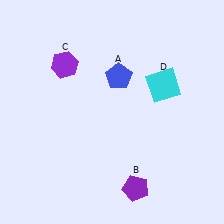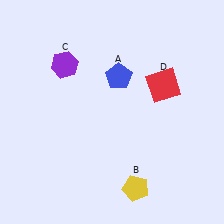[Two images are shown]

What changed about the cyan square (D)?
In Image 1, D is cyan. In Image 2, it changed to red.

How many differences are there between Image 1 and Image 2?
There are 2 differences between the two images.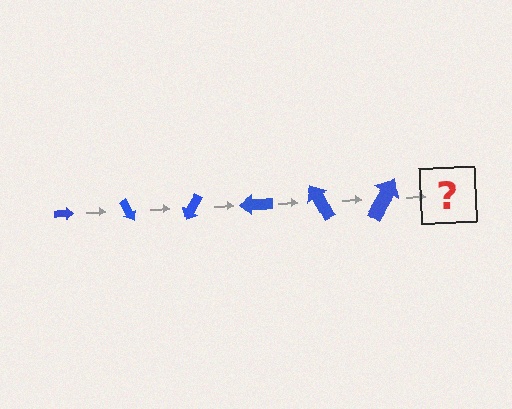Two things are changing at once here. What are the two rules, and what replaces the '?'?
The two rules are that the arrow grows larger each step and it rotates 60 degrees each step. The '?' should be an arrow, larger than the previous one and rotated 360 degrees from the start.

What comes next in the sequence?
The next element should be an arrow, larger than the previous one and rotated 360 degrees from the start.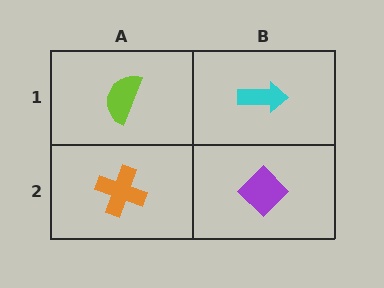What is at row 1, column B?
A cyan arrow.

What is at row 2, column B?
A purple diamond.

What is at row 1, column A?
A lime semicircle.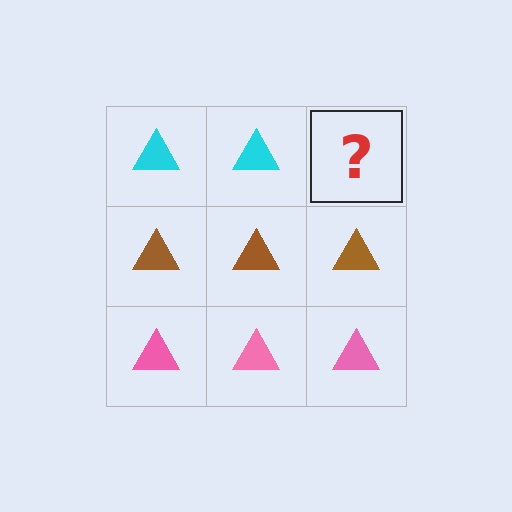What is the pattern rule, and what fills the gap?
The rule is that each row has a consistent color. The gap should be filled with a cyan triangle.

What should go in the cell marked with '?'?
The missing cell should contain a cyan triangle.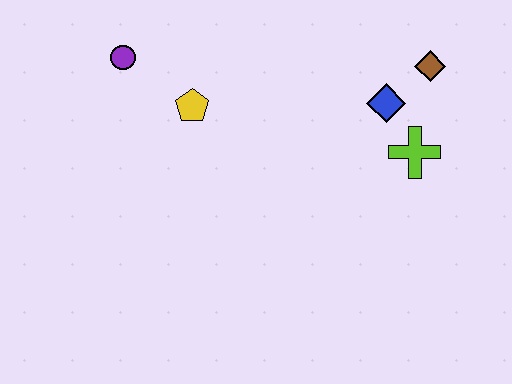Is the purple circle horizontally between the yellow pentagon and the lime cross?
No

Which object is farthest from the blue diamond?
The purple circle is farthest from the blue diamond.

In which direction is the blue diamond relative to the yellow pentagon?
The blue diamond is to the right of the yellow pentagon.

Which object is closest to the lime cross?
The blue diamond is closest to the lime cross.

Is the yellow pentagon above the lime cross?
Yes